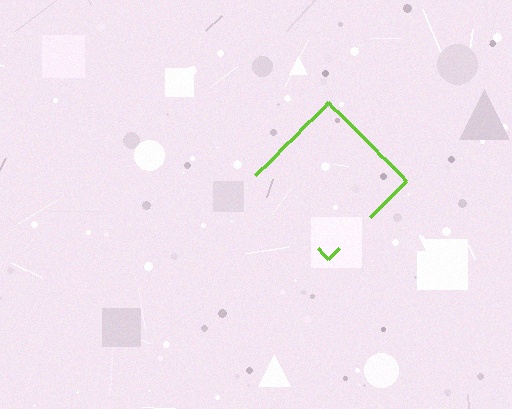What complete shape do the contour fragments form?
The contour fragments form a diamond.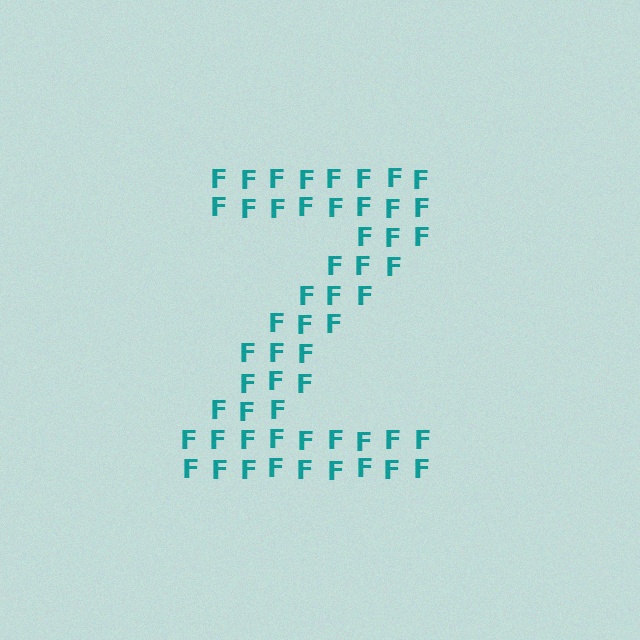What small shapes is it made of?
It is made of small letter F's.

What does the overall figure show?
The overall figure shows the letter Z.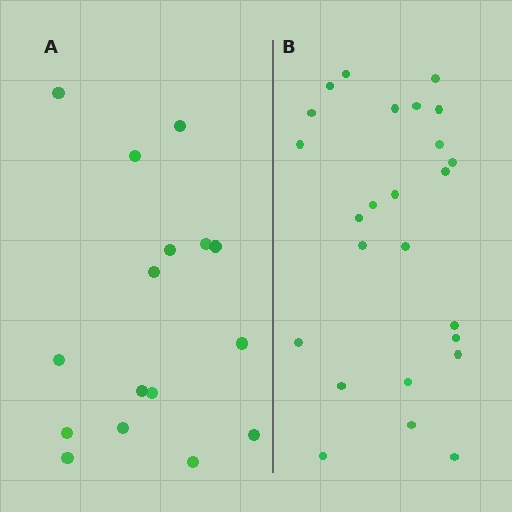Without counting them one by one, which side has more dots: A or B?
Region B (the right region) has more dots.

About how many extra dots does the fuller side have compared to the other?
Region B has roughly 8 or so more dots than region A.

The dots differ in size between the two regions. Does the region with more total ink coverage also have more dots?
No. Region A has more total ink coverage because its dots are larger, but region B actually contains more individual dots. Total area can be misleading — the number of items is what matters here.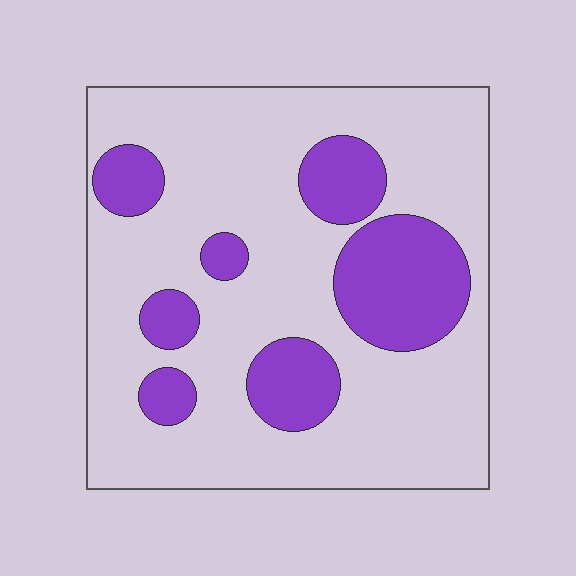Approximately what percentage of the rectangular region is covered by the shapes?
Approximately 25%.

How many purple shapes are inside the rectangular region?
7.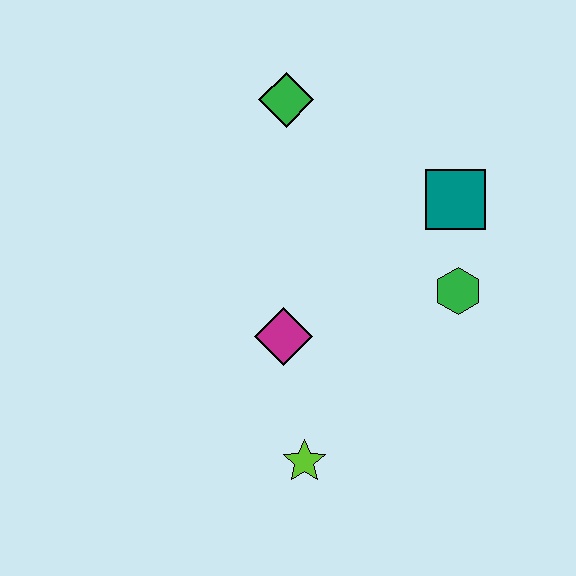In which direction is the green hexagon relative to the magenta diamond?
The green hexagon is to the right of the magenta diamond.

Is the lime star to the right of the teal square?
No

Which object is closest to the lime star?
The magenta diamond is closest to the lime star.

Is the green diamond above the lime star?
Yes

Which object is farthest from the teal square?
The lime star is farthest from the teal square.